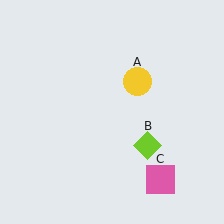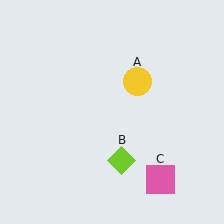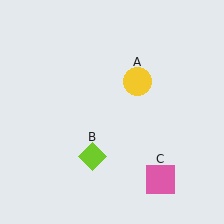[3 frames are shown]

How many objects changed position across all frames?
1 object changed position: lime diamond (object B).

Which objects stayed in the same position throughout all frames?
Yellow circle (object A) and pink square (object C) remained stationary.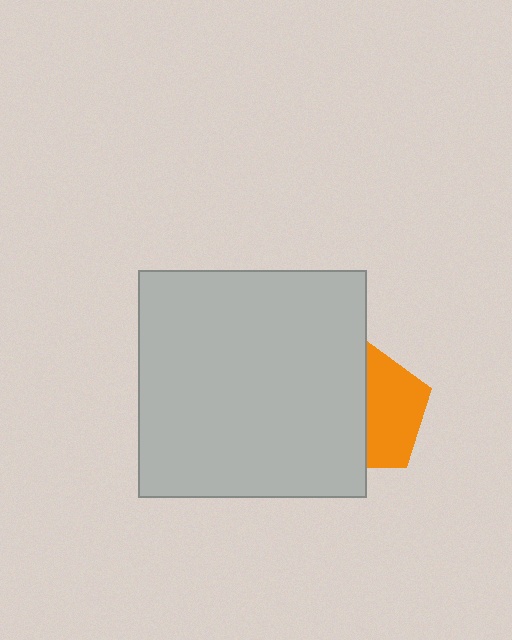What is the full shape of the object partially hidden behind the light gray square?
The partially hidden object is an orange pentagon.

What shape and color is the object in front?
The object in front is a light gray square.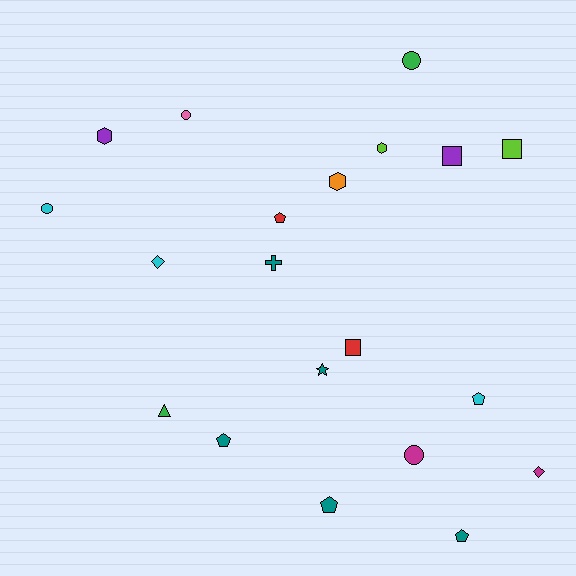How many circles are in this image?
There are 4 circles.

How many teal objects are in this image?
There are 5 teal objects.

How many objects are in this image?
There are 20 objects.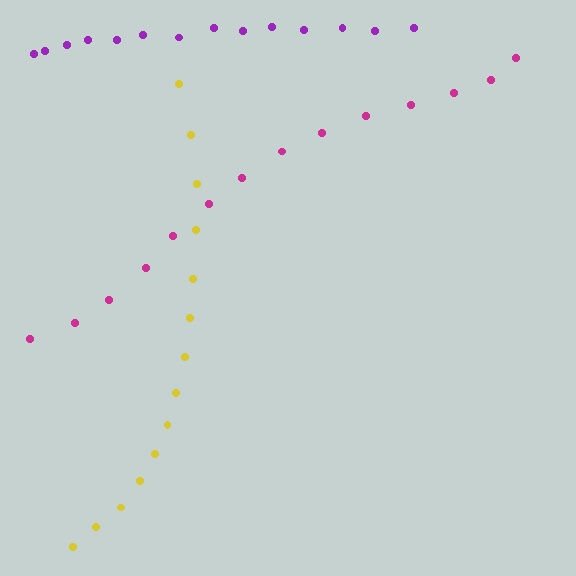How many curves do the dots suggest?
There are 3 distinct paths.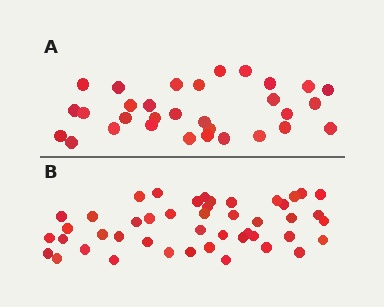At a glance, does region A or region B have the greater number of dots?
Region B (the bottom region) has more dots.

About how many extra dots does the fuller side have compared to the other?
Region B has approximately 15 more dots than region A.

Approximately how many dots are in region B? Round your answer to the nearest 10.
About 50 dots. (The exact count is 46, which rounds to 50.)